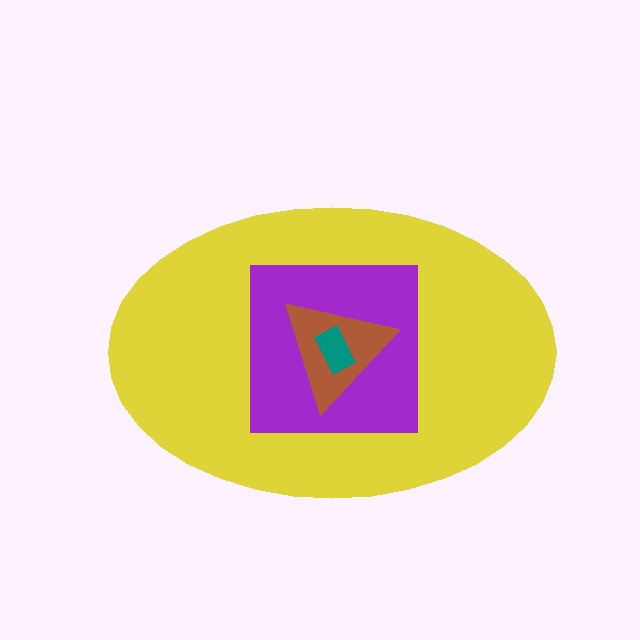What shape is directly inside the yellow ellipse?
The purple square.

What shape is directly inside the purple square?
The brown triangle.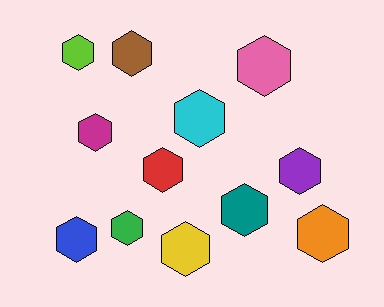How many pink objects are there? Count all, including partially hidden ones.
There is 1 pink object.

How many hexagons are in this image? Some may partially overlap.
There are 12 hexagons.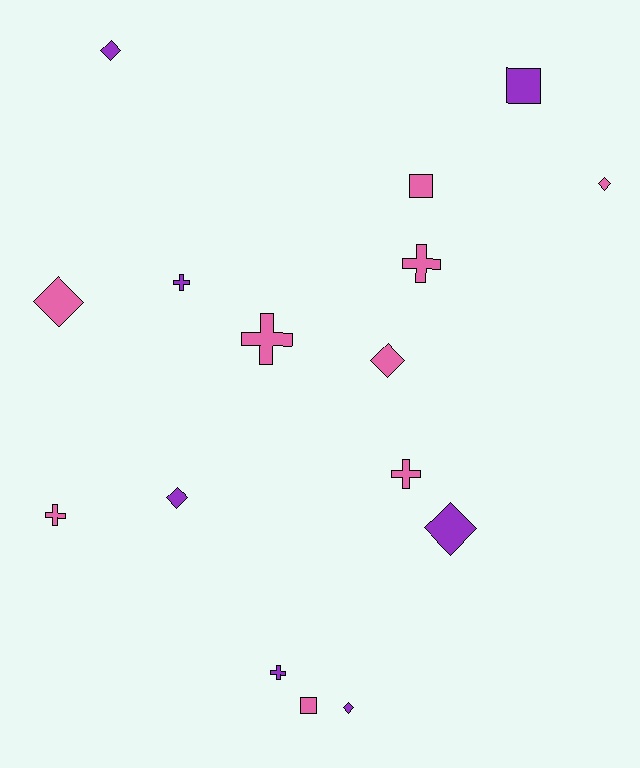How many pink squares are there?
There are 2 pink squares.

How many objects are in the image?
There are 16 objects.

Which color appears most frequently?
Pink, with 9 objects.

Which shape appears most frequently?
Diamond, with 7 objects.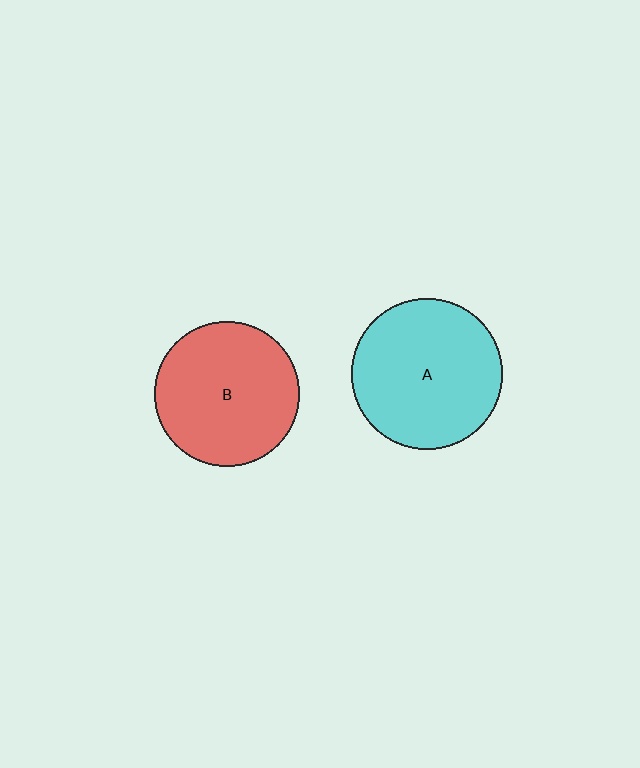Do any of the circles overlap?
No, none of the circles overlap.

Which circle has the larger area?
Circle A (cyan).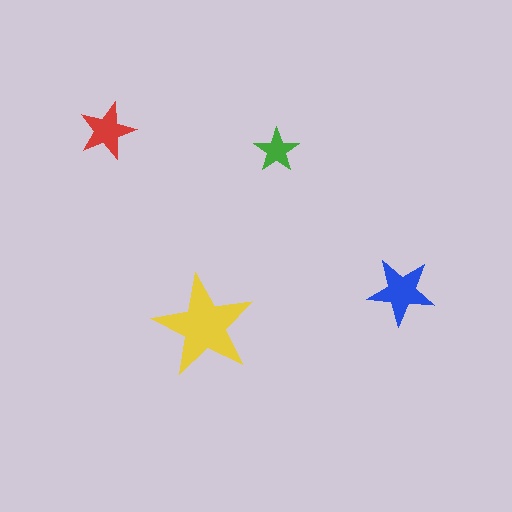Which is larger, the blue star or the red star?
The blue one.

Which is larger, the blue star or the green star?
The blue one.